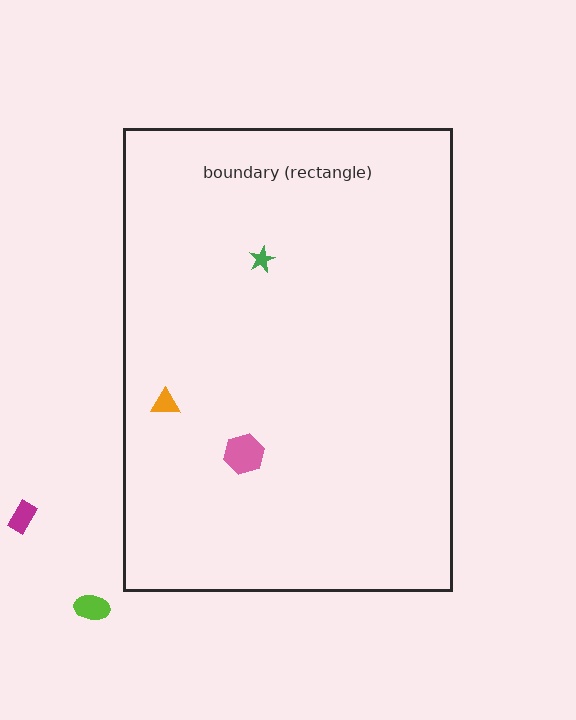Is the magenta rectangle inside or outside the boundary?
Outside.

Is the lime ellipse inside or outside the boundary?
Outside.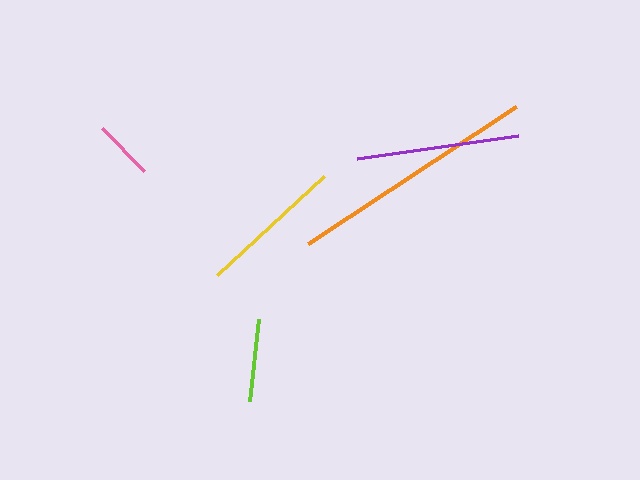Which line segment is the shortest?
The pink line is the shortest at approximately 60 pixels.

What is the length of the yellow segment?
The yellow segment is approximately 145 pixels long.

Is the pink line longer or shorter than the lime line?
The lime line is longer than the pink line.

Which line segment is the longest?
The orange line is the longest at approximately 249 pixels.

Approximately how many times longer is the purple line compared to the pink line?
The purple line is approximately 2.7 times the length of the pink line.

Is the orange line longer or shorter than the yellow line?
The orange line is longer than the yellow line.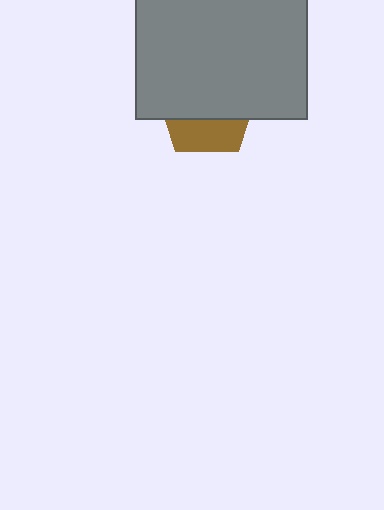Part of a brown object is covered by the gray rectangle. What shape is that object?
It is a pentagon.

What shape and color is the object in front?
The object in front is a gray rectangle.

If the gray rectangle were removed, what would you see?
You would see the complete brown pentagon.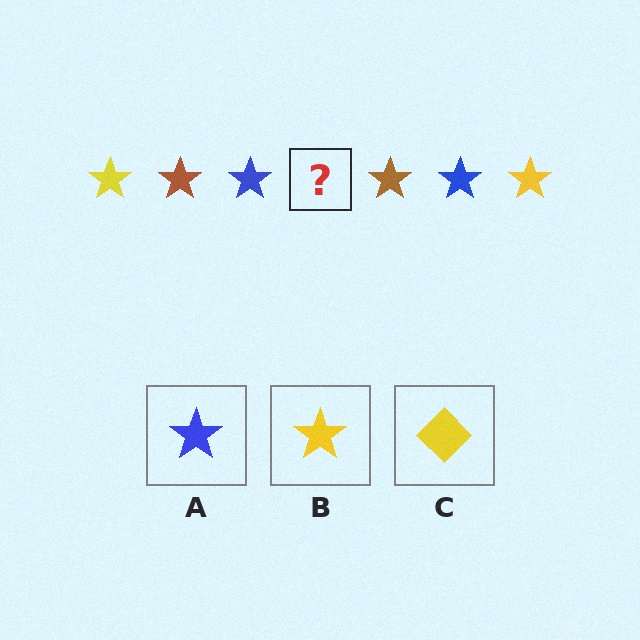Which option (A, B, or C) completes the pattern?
B.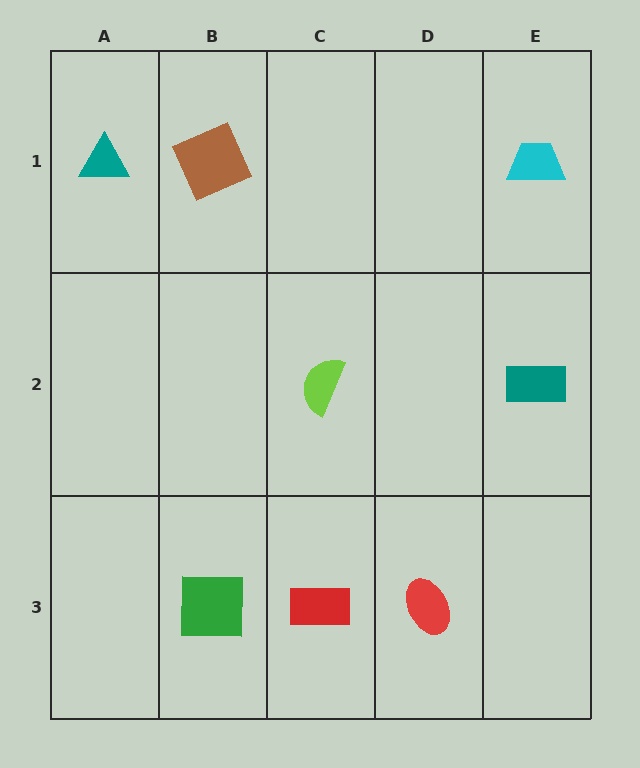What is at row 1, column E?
A cyan trapezoid.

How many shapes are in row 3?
3 shapes.